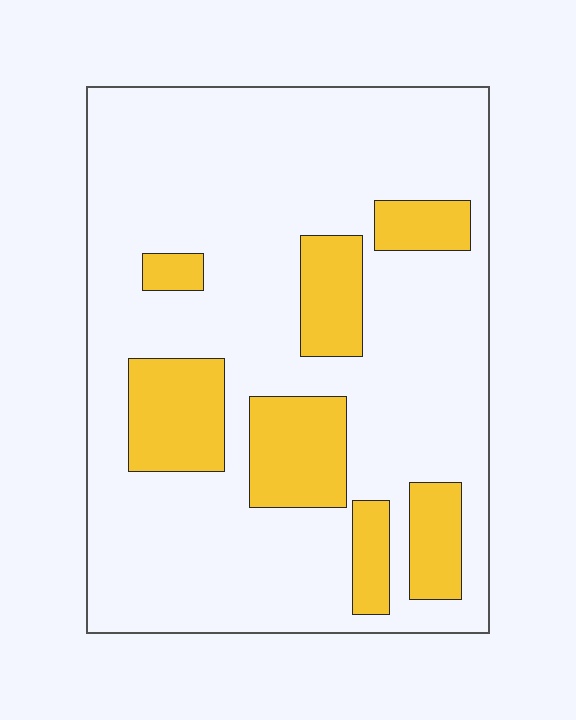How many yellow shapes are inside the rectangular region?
7.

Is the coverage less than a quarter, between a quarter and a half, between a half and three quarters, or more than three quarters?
Less than a quarter.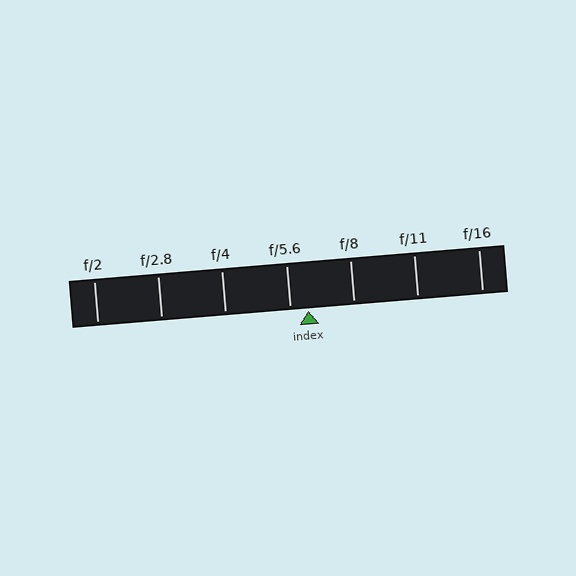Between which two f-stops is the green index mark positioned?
The index mark is between f/5.6 and f/8.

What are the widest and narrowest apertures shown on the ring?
The widest aperture shown is f/2 and the narrowest is f/16.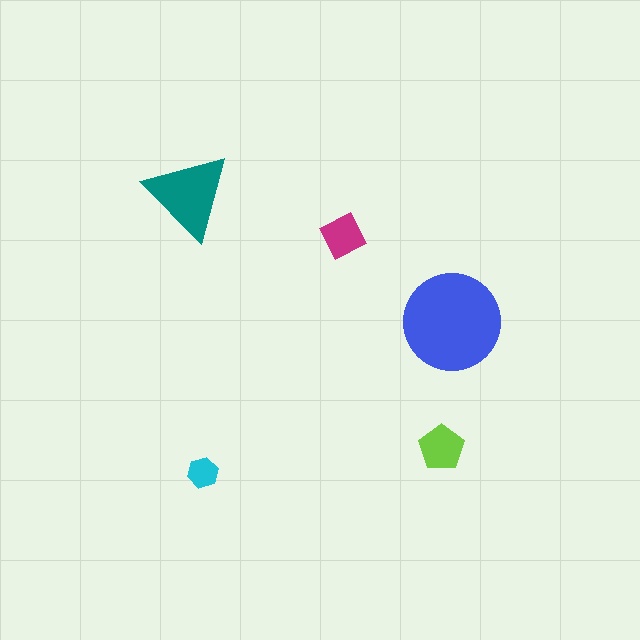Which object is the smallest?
The cyan hexagon.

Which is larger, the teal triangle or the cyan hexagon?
The teal triangle.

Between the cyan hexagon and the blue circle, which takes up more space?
The blue circle.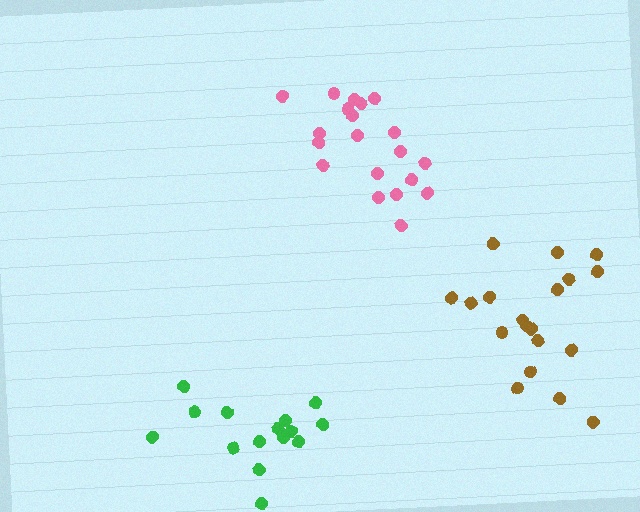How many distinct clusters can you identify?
There are 3 distinct clusters.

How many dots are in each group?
Group 1: 19 dots, Group 2: 20 dots, Group 3: 15 dots (54 total).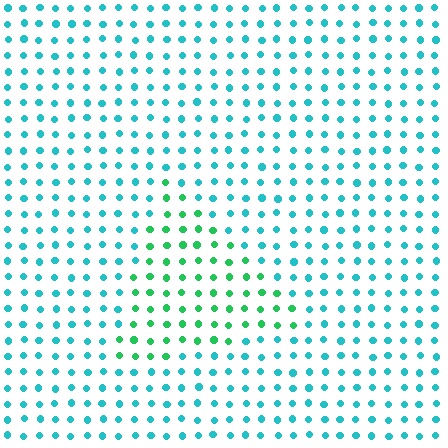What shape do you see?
I see a triangle.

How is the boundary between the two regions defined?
The boundary is defined purely by a slight shift in hue (about 43 degrees). Spacing, size, and orientation are identical on both sides.